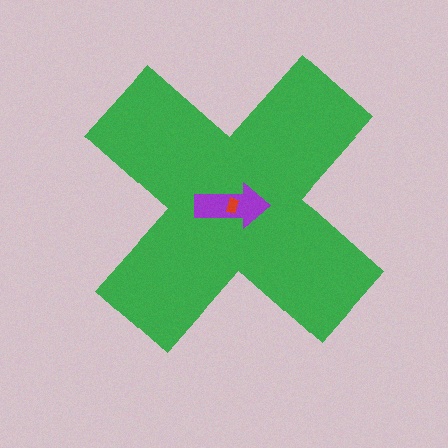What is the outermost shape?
The green cross.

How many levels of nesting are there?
3.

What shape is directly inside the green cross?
The purple arrow.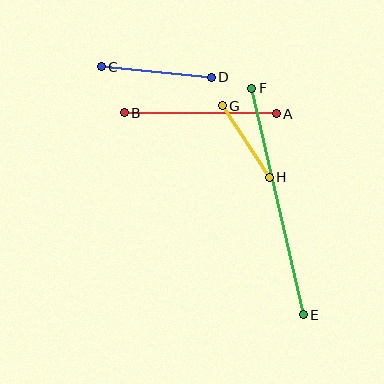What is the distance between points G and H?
The distance is approximately 85 pixels.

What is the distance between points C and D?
The distance is approximately 110 pixels.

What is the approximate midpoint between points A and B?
The midpoint is at approximately (200, 113) pixels.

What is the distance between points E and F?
The distance is approximately 232 pixels.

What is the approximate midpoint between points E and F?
The midpoint is at approximately (277, 202) pixels.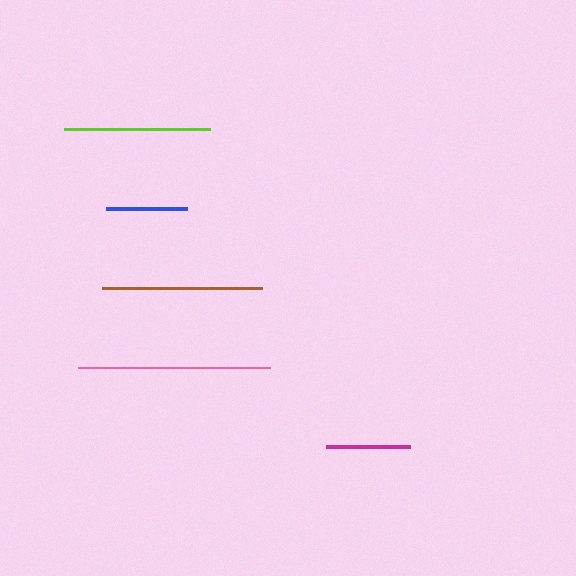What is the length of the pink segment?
The pink segment is approximately 192 pixels long.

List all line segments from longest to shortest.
From longest to shortest: pink, brown, lime, magenta, blue.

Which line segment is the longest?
The pink line is the longest at approximately 192 pixels.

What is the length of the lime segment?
The lime segment is approximately 146 pixels long.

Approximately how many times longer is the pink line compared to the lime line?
The pink line is approximately 1.3 times the length of the lime line.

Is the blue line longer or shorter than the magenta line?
The magenta line is longer than the blue line.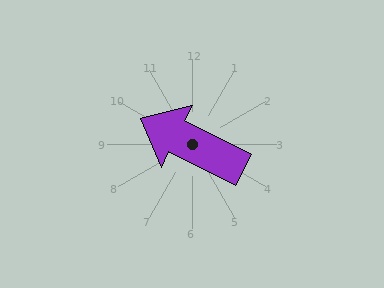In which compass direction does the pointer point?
Northwest.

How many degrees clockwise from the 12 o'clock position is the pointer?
Approximately 297 degrees.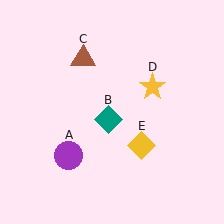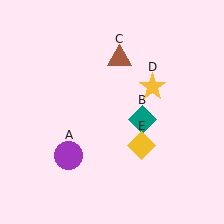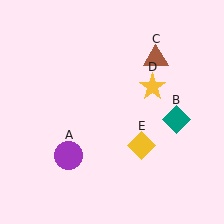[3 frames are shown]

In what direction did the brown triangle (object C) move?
The brown triangle (object C) moved right.